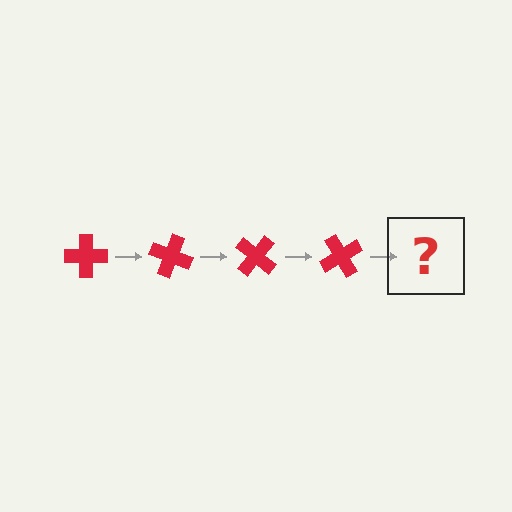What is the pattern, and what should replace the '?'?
The pattern is that the cross rotates 20 degrees each step. The '?' should be a red cross rotated 80 degrees.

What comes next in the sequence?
The next element should be a red cross rotated 80 degrees.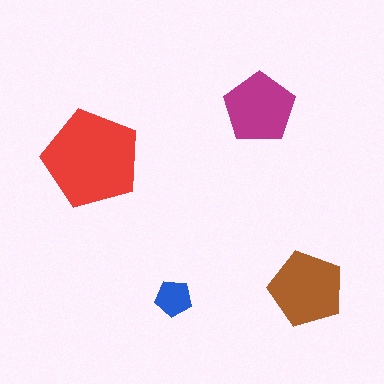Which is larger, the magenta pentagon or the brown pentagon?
The brown one.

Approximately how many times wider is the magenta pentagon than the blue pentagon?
About 2 times wider.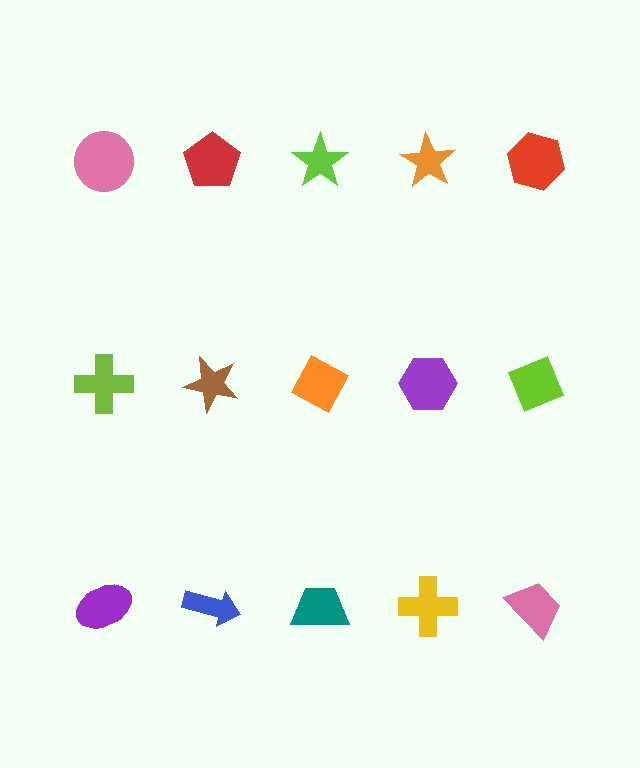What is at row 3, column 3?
A teal trapezoid.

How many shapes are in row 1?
5 shapes.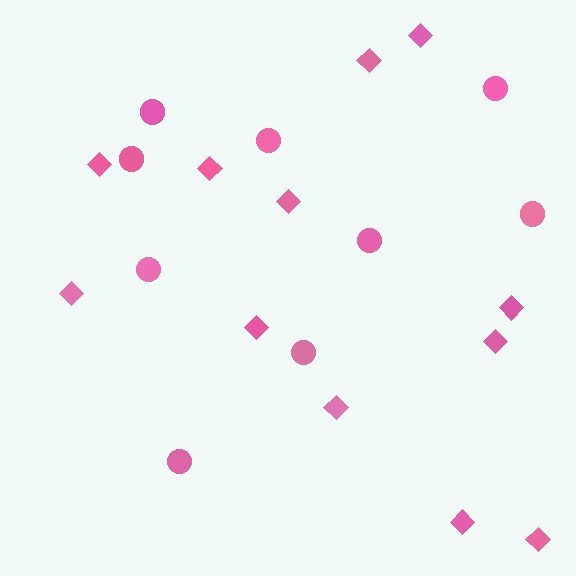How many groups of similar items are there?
There are 2 groups: one group of diamonds (12) and one group of circles (9).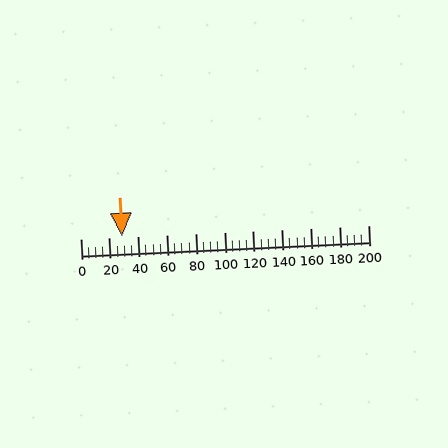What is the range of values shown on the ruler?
The ruler shows values from 0 to 200.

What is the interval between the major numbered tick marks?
The major tick marks are spaced 20 units apart.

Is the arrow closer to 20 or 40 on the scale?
The arrow is closer to 20.